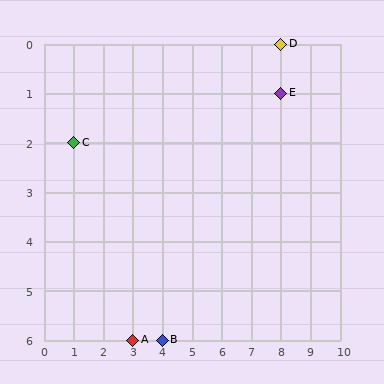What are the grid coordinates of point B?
Point B is at grid coordinates (4, 6).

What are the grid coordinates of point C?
Point C is at grid coordinates (1, 2).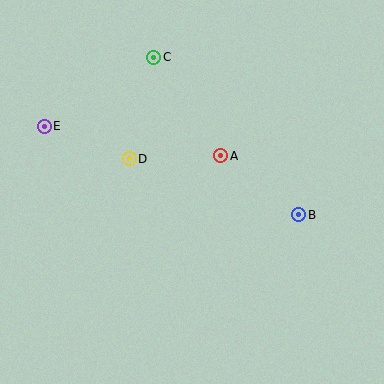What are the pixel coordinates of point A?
Point A is at (221, 156).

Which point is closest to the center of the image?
Point A at (221, 156) is closest to the center.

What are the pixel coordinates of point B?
Point B is at (299, 215).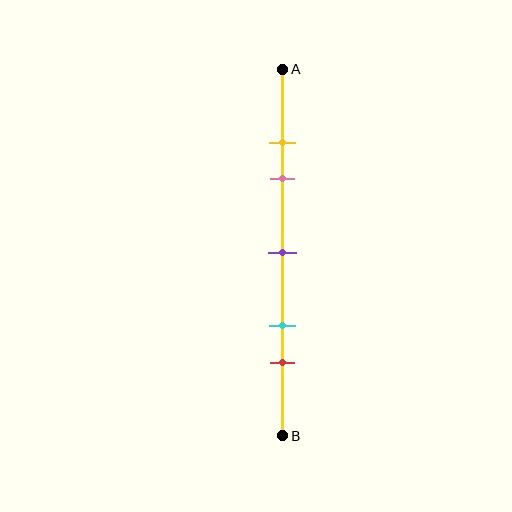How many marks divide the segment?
There are 5 marks dividing the segment.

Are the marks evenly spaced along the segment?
No, the marks are not evenly spaced.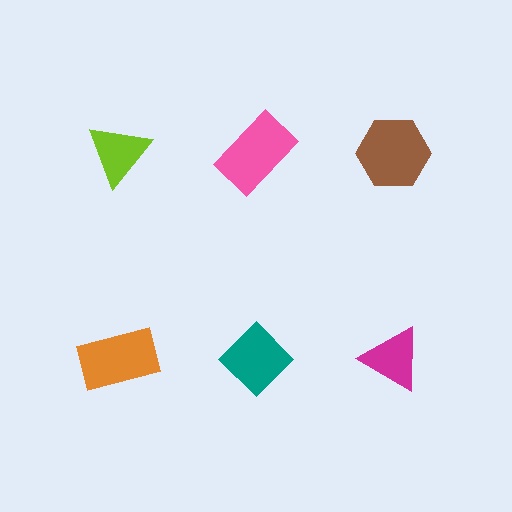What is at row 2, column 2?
A teal diamond.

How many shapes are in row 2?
3 shapes.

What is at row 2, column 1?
An orange rectangle.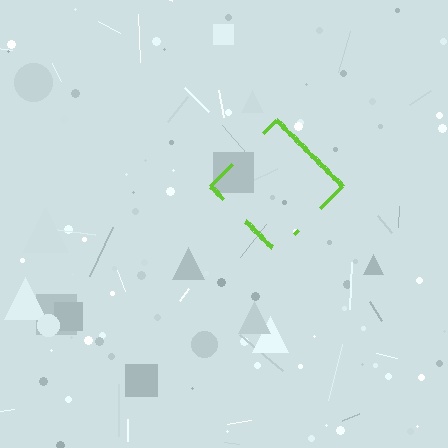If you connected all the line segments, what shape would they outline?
They would outline a diamond.